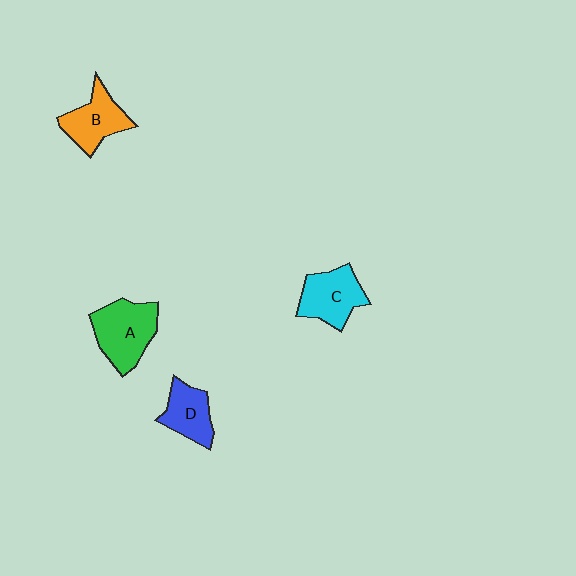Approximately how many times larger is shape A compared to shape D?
Approximately 1.5 times.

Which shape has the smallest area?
Shape D (blue).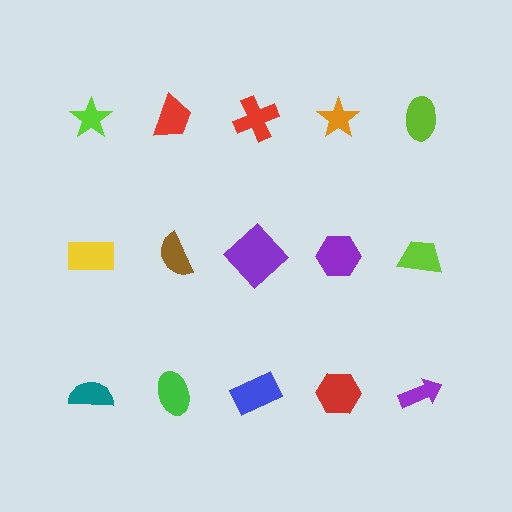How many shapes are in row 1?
5 shapes.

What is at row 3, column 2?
A green ellipse.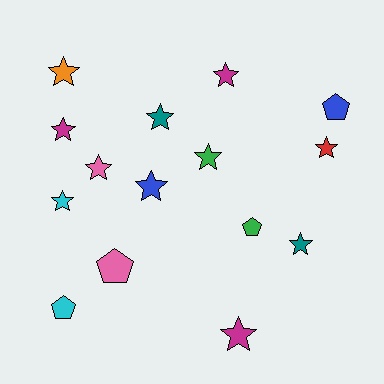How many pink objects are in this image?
There are 2 pink objects.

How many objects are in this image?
There are 15 objects.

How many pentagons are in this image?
There are 4 pentagons.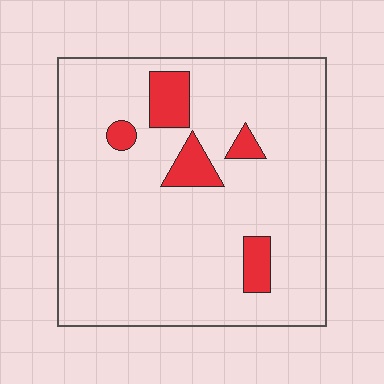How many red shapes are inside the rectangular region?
5.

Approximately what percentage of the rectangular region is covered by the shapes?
Approximately 10%.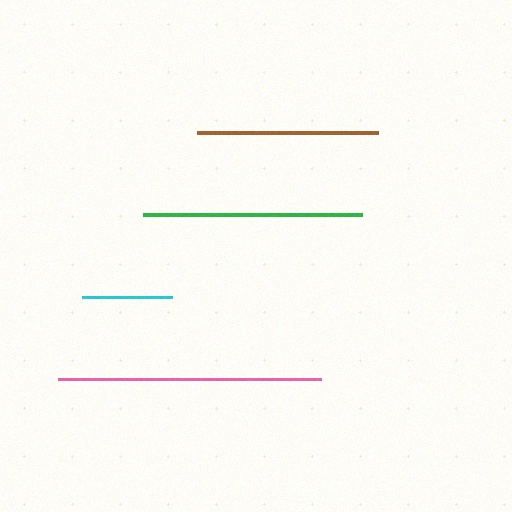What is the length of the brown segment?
The brown segment is approximately 181 pixels long.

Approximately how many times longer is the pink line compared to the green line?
The pink line is approximately 1.2 times the length of the green line.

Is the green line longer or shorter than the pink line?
The pink line is longer than the green line.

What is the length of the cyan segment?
The cyan segment is approximately 89 pixels long.